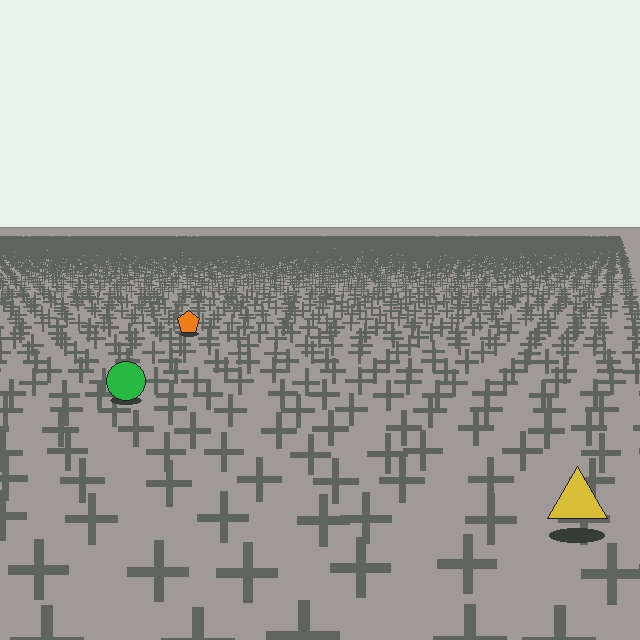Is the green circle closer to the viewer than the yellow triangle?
No. The yellow triangle is closer — you can tell from the texture gradient: the ground texture is coarser near it.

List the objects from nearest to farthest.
From nearest to farthest: the yellow triangle, the green circle, the orange pentagon.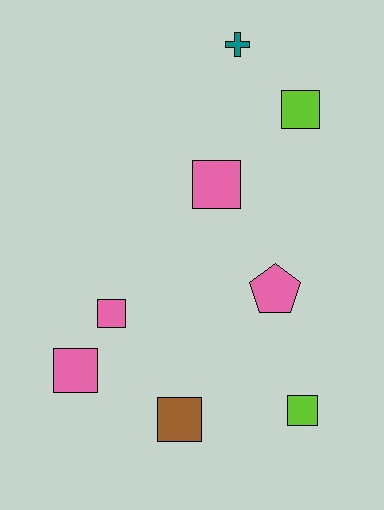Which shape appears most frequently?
Square, with 6 objects.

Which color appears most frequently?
Pink, with 4 objects.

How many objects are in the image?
There are 8 objects.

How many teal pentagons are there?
There are no teal pentagons.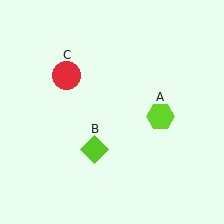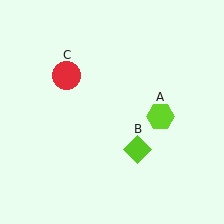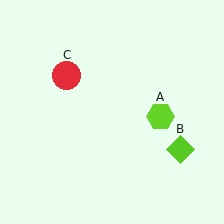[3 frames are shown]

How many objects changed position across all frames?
1 object changed position: lime diamond (object B).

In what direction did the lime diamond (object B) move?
The lime diamond (object B) moved right.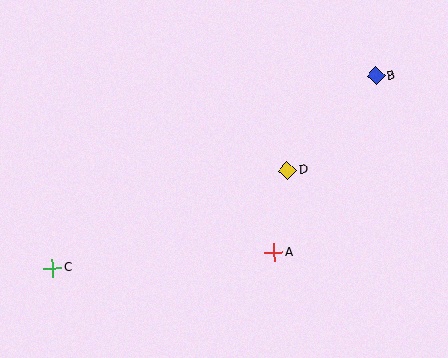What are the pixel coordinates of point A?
Point A is at (274, 253).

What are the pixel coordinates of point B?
Point B is at (376, 76).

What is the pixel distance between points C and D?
The distance between C and D is 254 pixels.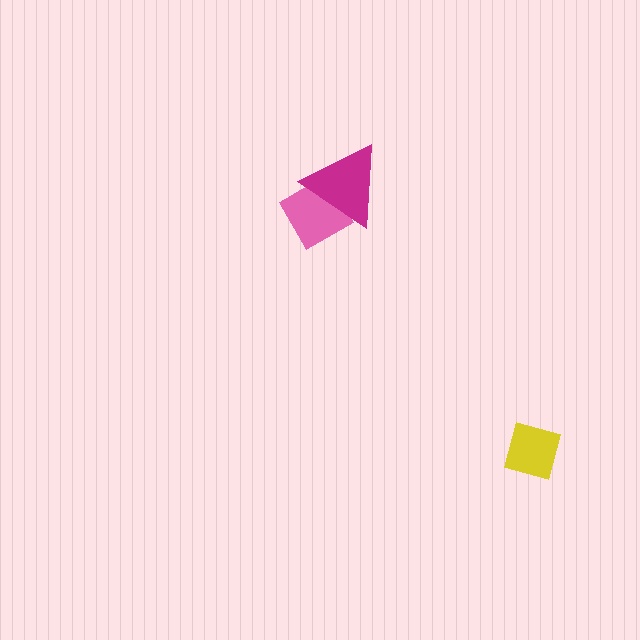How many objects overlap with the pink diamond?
1 object overlaps with the pink diamond.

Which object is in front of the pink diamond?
The magenta triangle is in front of the pink diamond.